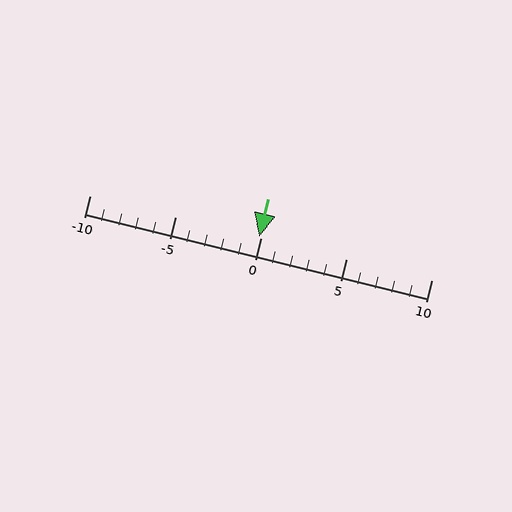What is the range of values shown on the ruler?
The ruler shows values from -10 to 10.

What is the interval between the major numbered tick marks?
The major tick marks are spaced 5 units apart.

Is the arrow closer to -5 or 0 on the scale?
The arrow is closer to 0.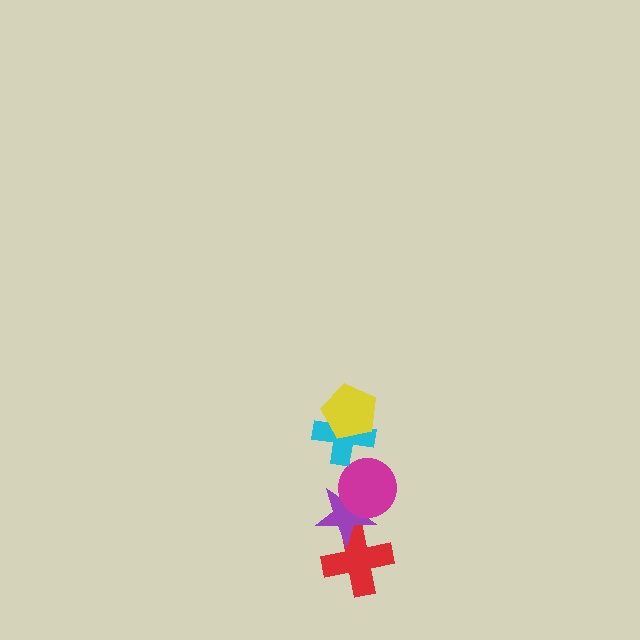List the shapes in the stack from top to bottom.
From top to bottom: the yellow pentagon, the cyan cross, the magenta circle, the purple star, the red cross.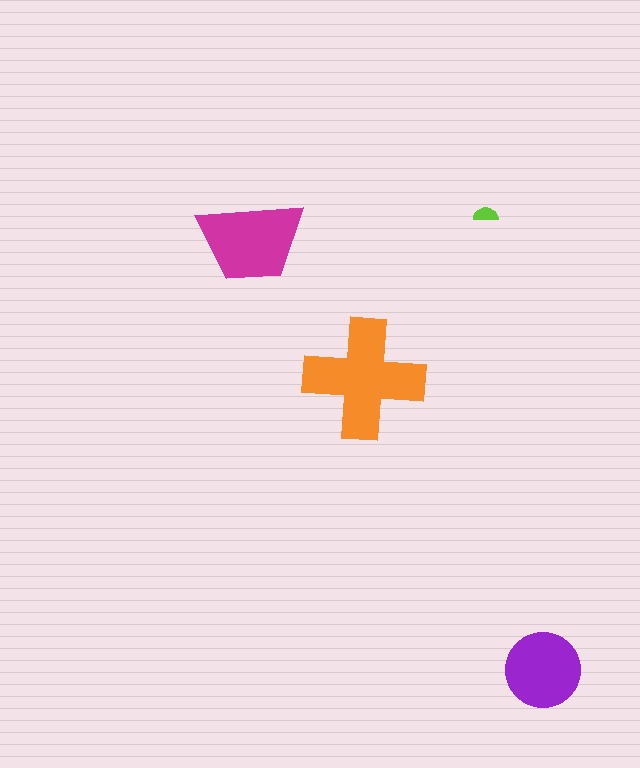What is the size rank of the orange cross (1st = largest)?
1st.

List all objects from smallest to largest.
The lime semicircle, the purple circle, the magenta trapezoid, the orange cross.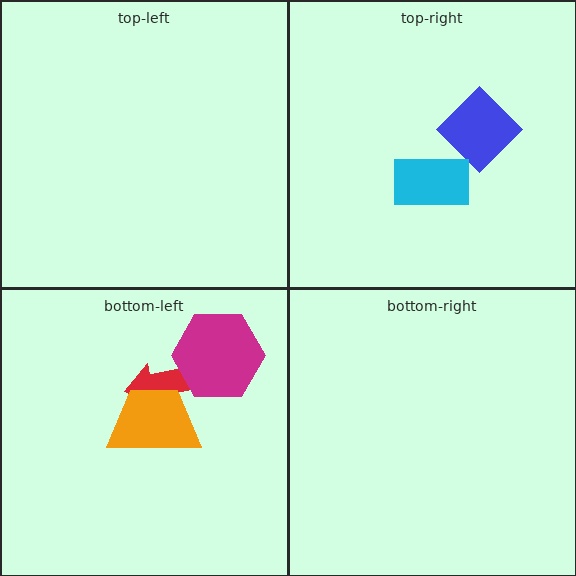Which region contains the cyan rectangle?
The top-right region.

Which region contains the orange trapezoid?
The bottom-left region.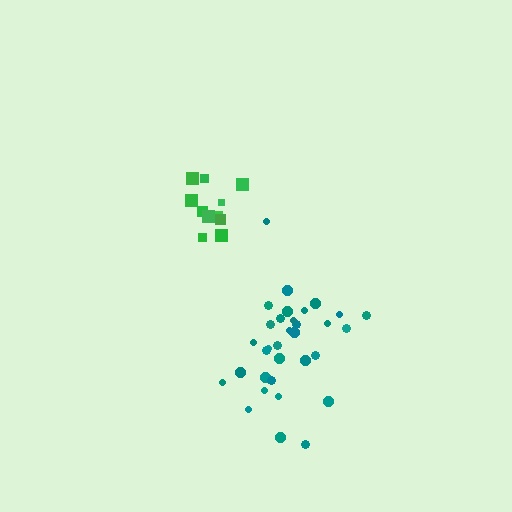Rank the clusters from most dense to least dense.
teal, green.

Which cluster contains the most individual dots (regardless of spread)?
Teal (33).